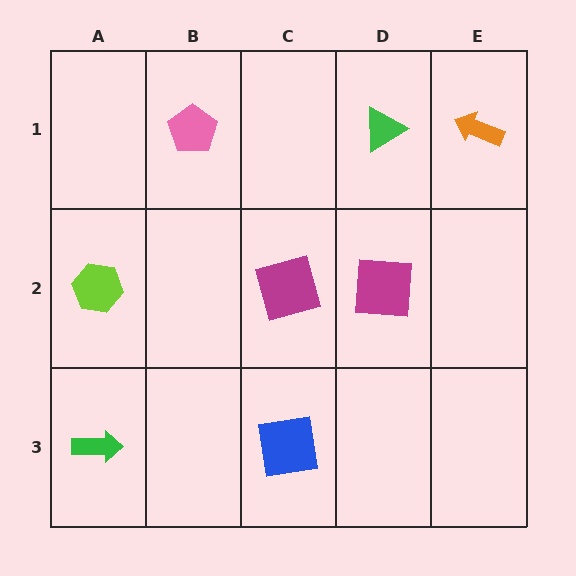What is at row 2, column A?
A lime hexagon.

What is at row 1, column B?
A pink pentagon.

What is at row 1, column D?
A green triangle.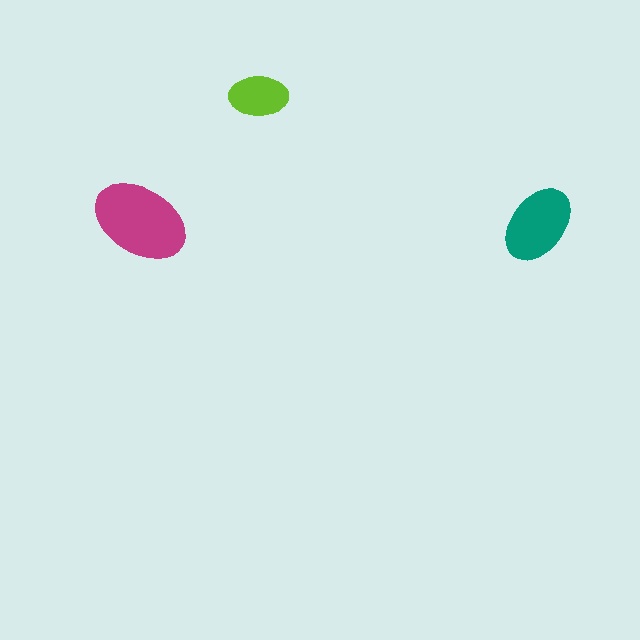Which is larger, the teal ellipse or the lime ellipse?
The teal one.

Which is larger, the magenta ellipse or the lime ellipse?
The magenta one.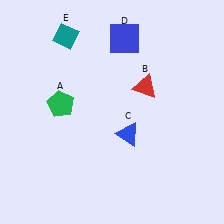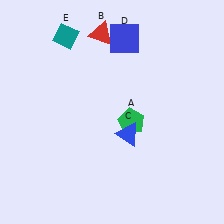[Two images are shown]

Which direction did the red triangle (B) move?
The red triangle (B) moved up.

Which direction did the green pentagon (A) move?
The green pentagon (A) moved right.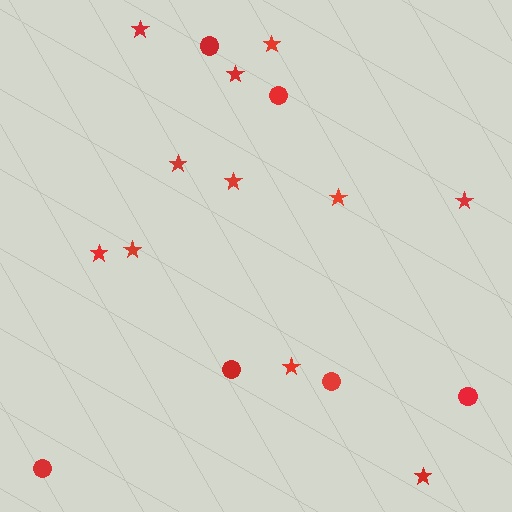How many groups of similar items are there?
There are 2 groups: one group of circles (6) and one group of stars (11).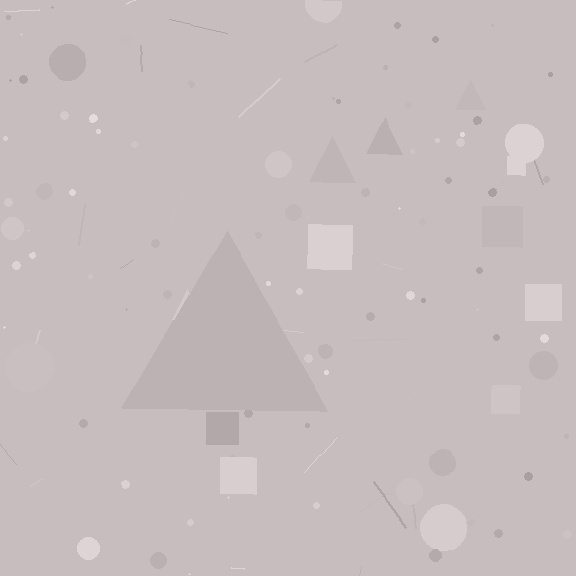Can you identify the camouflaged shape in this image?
The camouflaged shape is a triangle.